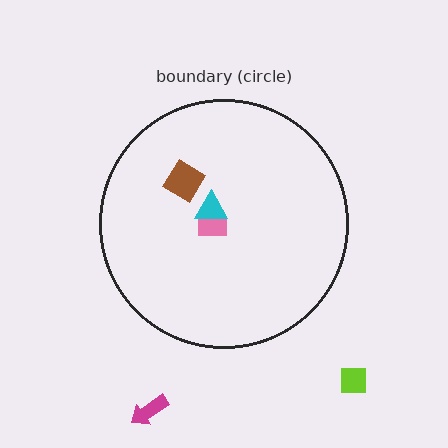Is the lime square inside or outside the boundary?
Outside.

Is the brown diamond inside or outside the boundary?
Inside.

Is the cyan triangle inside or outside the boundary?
Inside.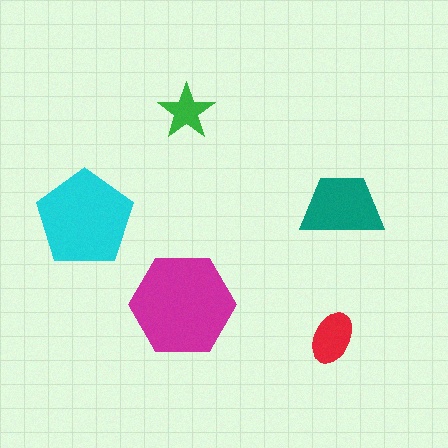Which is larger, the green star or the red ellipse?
The red ellipse.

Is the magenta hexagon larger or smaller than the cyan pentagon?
Larger.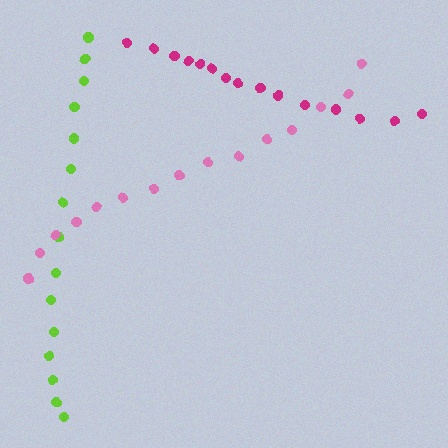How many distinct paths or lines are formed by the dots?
There are 3 distinct paths.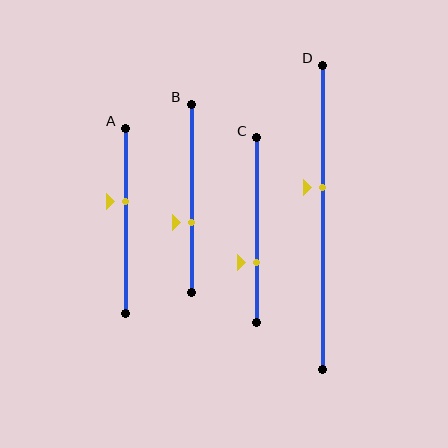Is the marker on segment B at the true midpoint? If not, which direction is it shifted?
No, the marker on segment B is shifted downward by about 13% of the segment length.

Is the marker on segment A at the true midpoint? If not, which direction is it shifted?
No, the marker on segment A is shifted upward by about 11% of the segment length.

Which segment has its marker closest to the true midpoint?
Segment D has its marker closest to the true midpoint.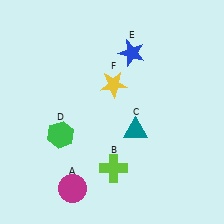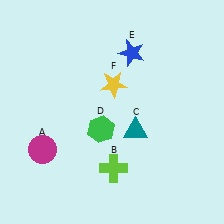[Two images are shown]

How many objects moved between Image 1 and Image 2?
2 objects moved between the two images.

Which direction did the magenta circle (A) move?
The magenta circle (A) moved up.